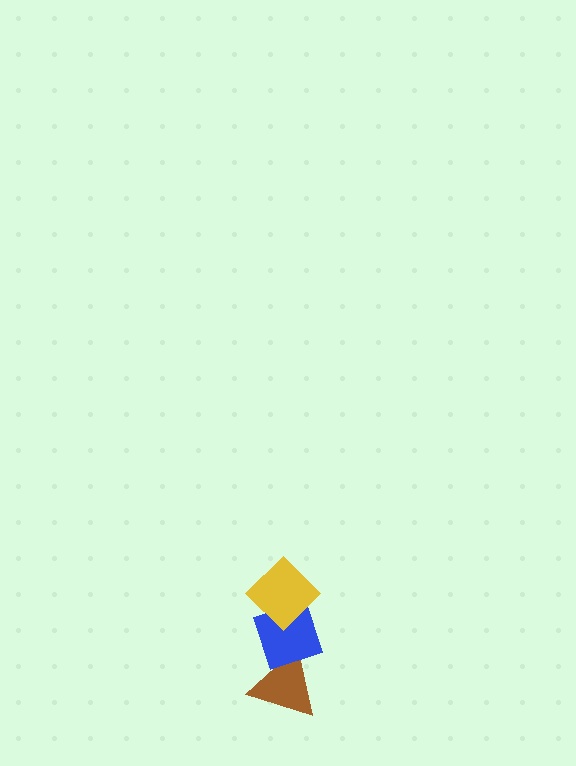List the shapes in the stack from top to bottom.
From top to bottom: the yellow diamond, the blue diamond, the brown triangle.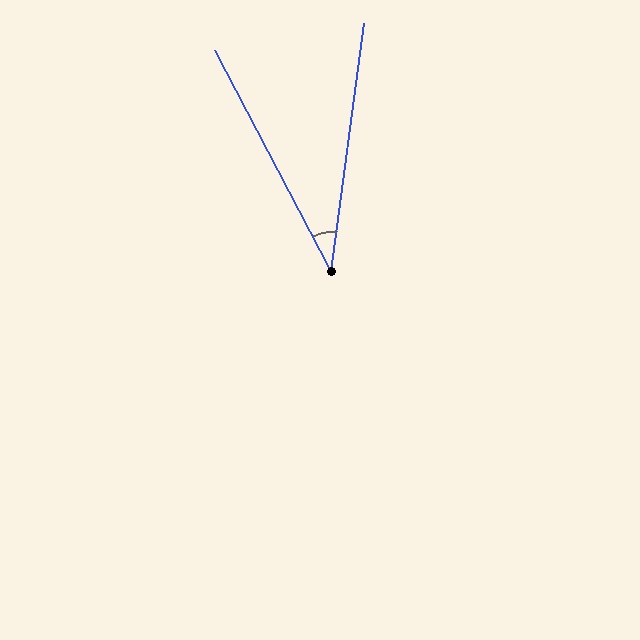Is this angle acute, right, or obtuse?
It is acute.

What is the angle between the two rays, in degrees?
Approximately 35 degrees.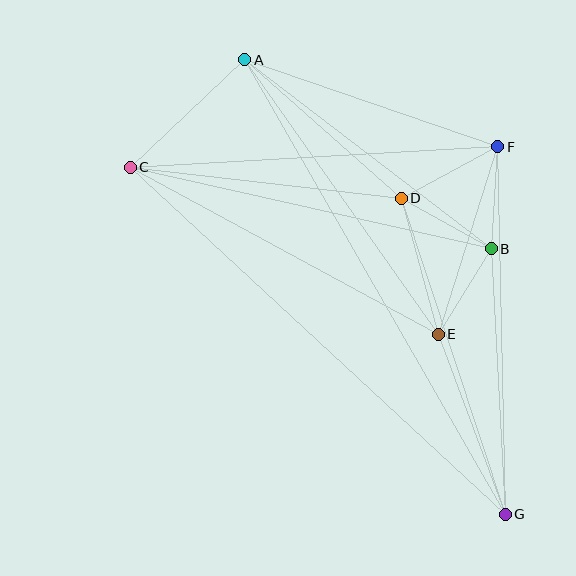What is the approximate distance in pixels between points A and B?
The distance between A and B is approximately 311 pixels.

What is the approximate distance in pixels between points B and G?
The distance between B and G is approximately 266 pixels.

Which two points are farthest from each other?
Points A and G are farthest from each other.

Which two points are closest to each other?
Points B and E are closest to each other.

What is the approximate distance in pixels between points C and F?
The distance between C and F is approximately 368 pixels.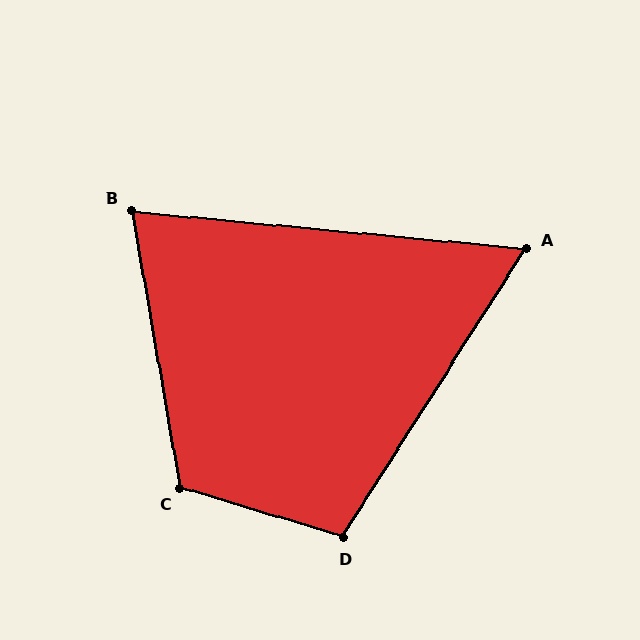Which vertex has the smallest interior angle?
A, at approximately 63 degrees.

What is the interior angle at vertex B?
Approximately 75 degrees (acute).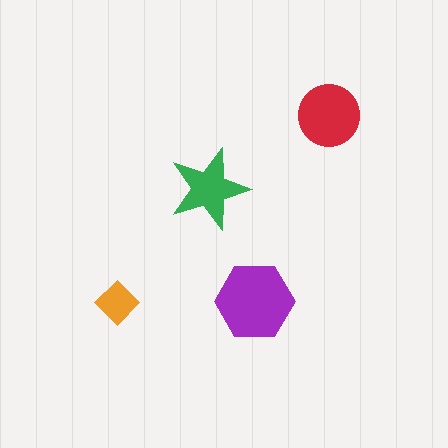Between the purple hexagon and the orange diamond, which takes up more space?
The purple hexagon.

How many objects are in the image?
There are 4 objects in the image.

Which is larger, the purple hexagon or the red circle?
The purple hexagon.